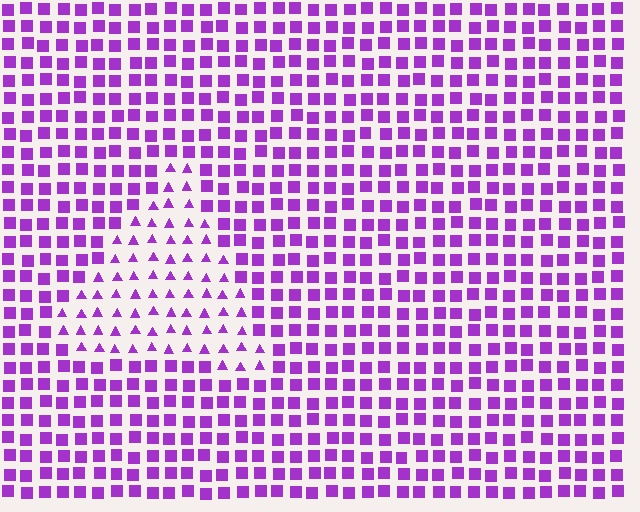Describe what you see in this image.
The image is filled with small purple elements arranged in a uniform grid. A triangle-shaped region contains triangles, while the surrounding area contains squares. The boundary is defined purely by the change in element shape.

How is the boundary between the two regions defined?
The boundary is defined by a change in element shape: triangles inside vs. squares outside. All elements share the same color and spacing.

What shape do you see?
I see a triangle.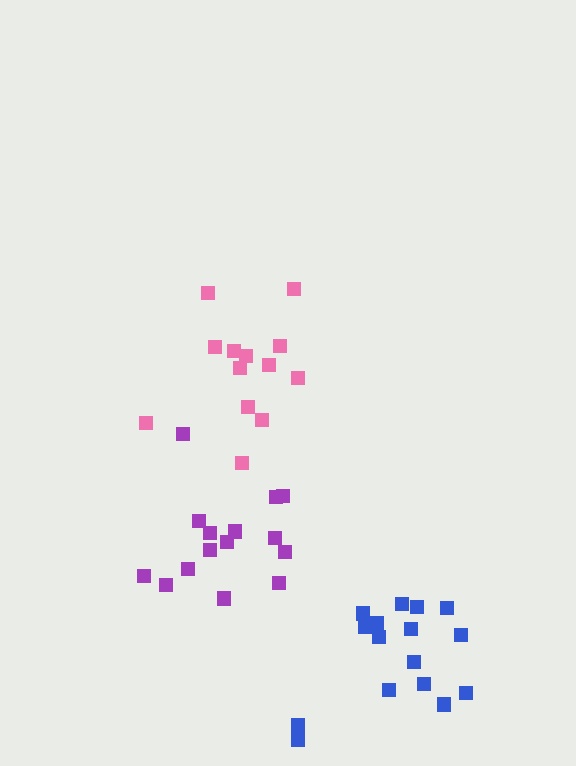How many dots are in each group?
Group 1: 15 dots, Group 2: 13 dots, Group 3: 16 dots (44 total).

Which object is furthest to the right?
The blue cluster is rightmost.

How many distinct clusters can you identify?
There are 3 distinct clusters.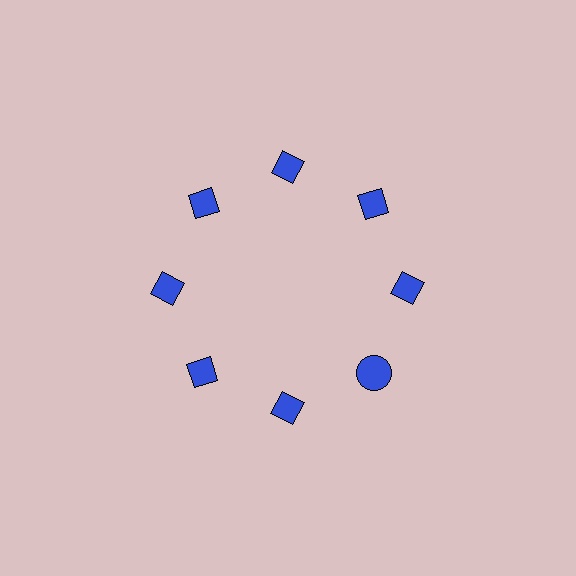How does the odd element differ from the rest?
It has a different shape: circle instead of diamond.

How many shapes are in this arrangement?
There are 8 shapes arranged in a ring pattern.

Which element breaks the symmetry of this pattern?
The blue circle at roughly the 4 o'clock position breaks the symmetry. All other shapes are blue diamonds.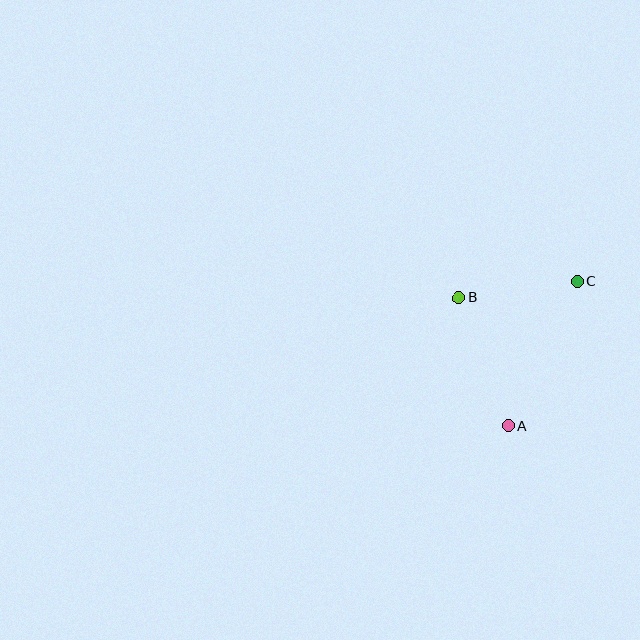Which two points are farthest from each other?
Points A and C are farthest from each other.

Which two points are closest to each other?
Points B and C are closest to each other.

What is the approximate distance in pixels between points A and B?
The distance between A and B is approximately 137 pixels.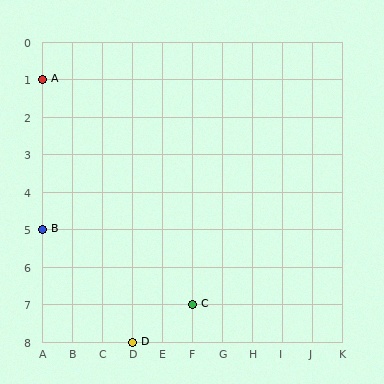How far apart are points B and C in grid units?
Points B and C are 5 columns and 2 rows apart (about 5.4 grid units diagonally).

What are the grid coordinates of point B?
Point B is at grid coordinates (A, 5).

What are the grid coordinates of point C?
Point C is at grid coordinates (F, 7).